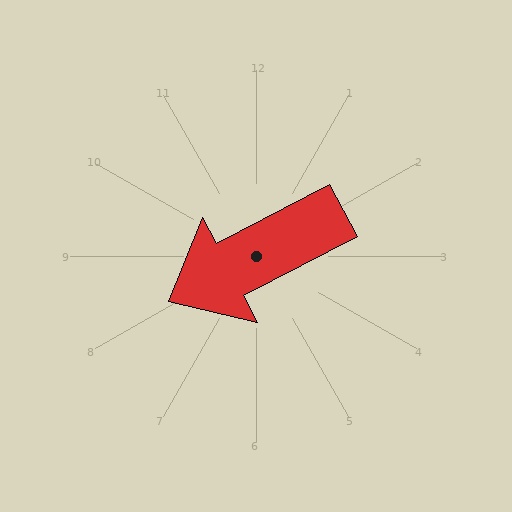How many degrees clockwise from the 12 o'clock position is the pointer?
Approximately 243 degrees.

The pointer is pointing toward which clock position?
Roughly 8 o'clock.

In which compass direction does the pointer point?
Southwest.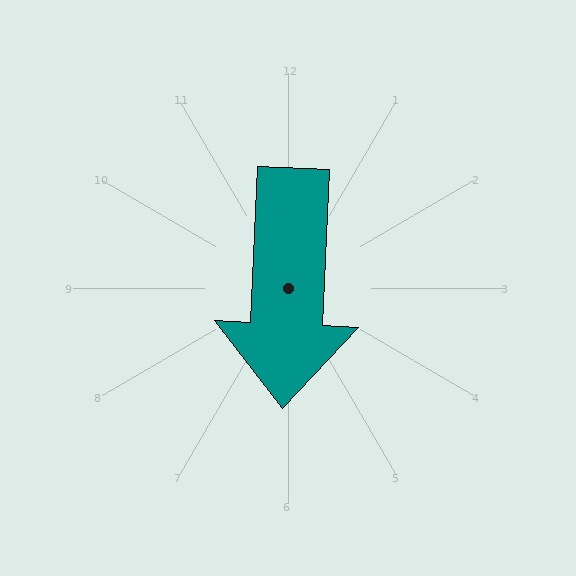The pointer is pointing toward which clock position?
Roughly 6 o'clock.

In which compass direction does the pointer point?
South.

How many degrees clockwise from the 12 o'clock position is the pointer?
Approximately 183 degrees.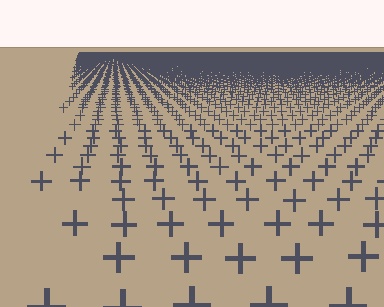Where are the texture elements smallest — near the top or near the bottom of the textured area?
Near the top.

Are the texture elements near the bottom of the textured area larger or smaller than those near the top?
Larger. Near the bottom, elements are closer to the viewer and appear at a bigger on-screen size.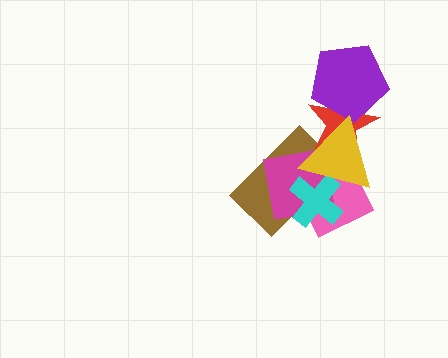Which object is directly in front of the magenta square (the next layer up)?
The cyan cross is directly in front of the magenta square.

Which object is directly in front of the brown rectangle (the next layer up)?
The magenta square is directly in front of the brown rectangle.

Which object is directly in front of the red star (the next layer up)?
The purple pentagon is directly in front of the red star.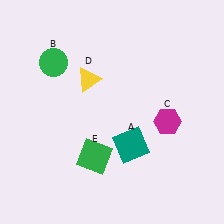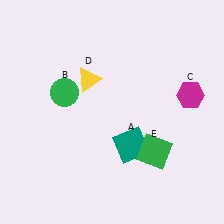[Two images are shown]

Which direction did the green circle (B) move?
The green circle (B) moved down.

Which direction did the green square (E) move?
The green square (E) moved right.